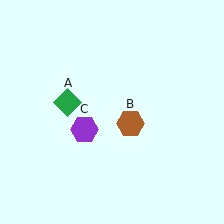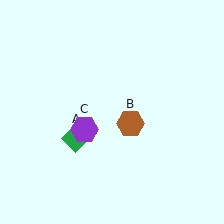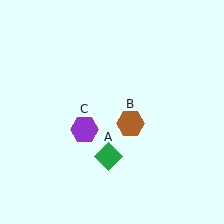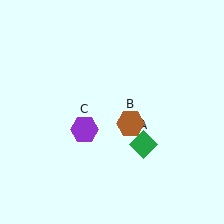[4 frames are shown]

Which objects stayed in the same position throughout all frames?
Brown hexagon (object B) and purple hexagon (object C) remained stationary.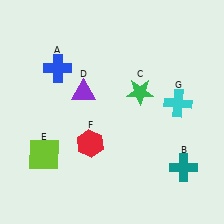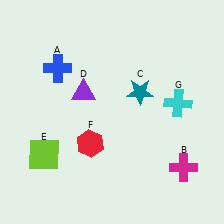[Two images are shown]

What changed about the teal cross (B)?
In Image 1, B is teal. In Image 2, it changed to magenta.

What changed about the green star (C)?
In Image 1, C is green. In Image 2, it changed to teal.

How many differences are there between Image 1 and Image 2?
There are 2 differences between the two images.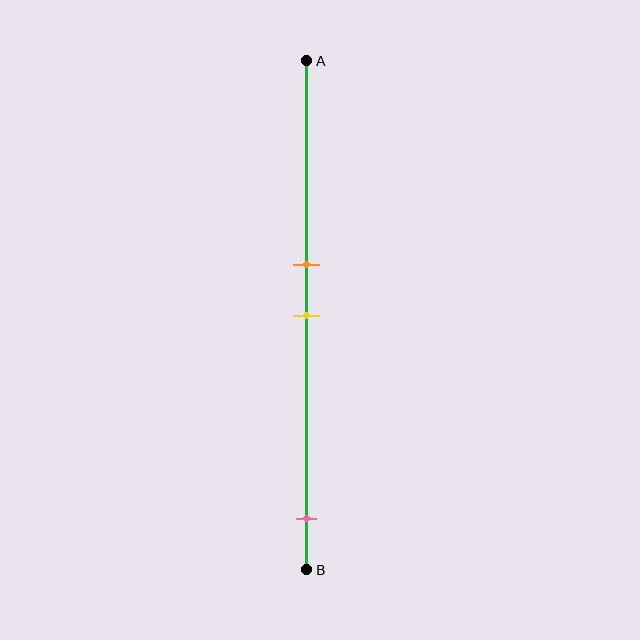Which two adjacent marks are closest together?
The orange and yellow marks are the closest adjacent pair.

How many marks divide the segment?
There are 3 marks dividing the segment.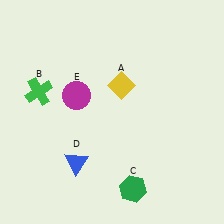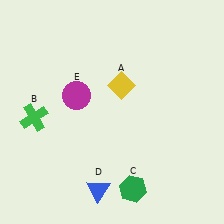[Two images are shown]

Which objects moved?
The objects that moved are: the green cross (B), the blue triangle (D).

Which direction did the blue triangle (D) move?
The blue triangle (D) moved down.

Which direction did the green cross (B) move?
The green cross (B) moved down.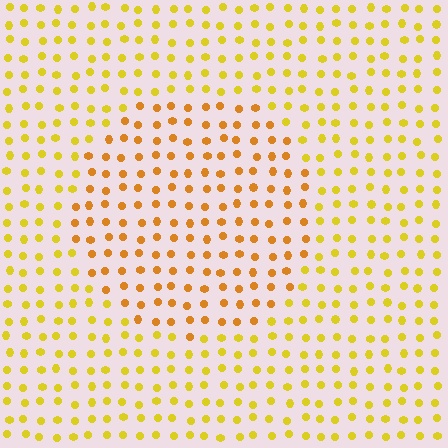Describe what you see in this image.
The image is filled with small yellow elements in a uniform arrangement. A circle-shaped region is visible where the elements are tinted to a slightly different hue, forming a subtle color boundary.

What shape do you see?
I see a circle.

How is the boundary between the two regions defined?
The boundary is defined purely by a slight shift in hue (about 24 degrees). Spacing, size, and orientation are identical on both sides.